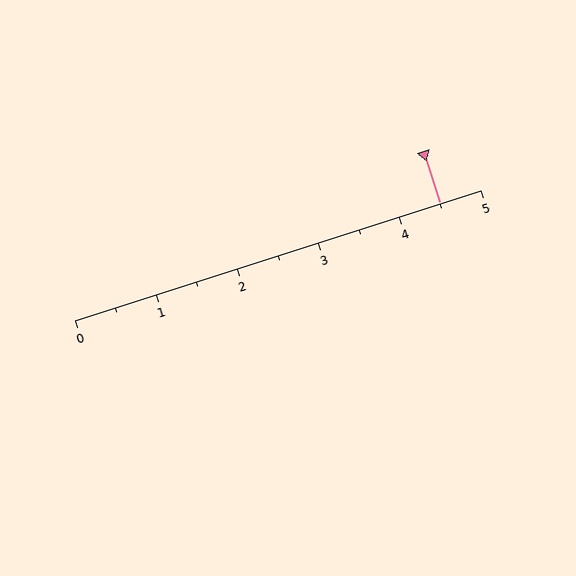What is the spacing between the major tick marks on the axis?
The major ticks are spaced 1 apart.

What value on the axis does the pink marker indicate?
The marker indicates approximately 4.5.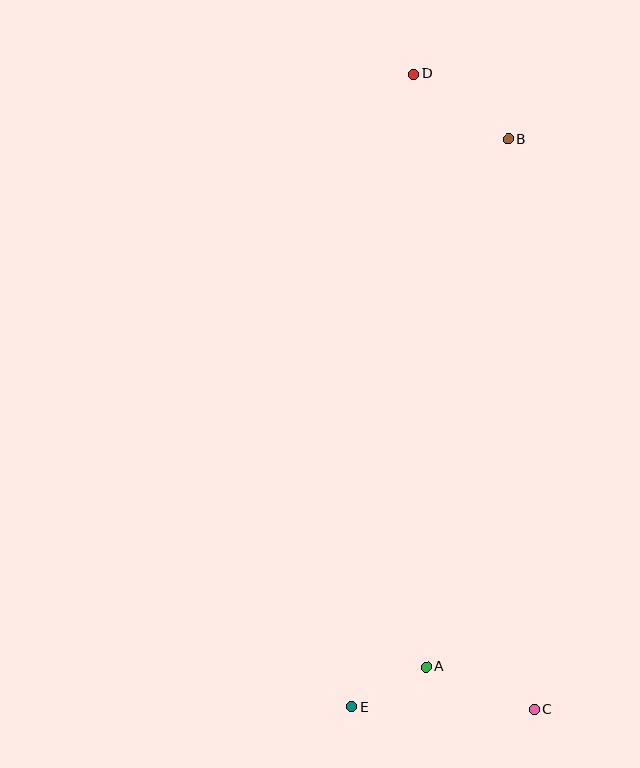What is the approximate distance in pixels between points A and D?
The distance between A and D is approximately 593 pixels.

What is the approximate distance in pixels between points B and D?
The distance between B and D is approximately 115 pixels.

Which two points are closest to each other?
Points A and E are closest to each other.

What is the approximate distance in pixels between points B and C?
The distance between B and C is approximately 570 pixels.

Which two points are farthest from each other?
Points C and D are farthest from each other.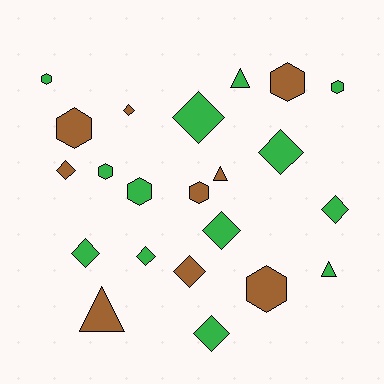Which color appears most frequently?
Green, with 13 objects.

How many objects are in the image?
There are 22 objects.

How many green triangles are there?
There are 2 green triangles.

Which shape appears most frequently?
Diamond, with 10 objects.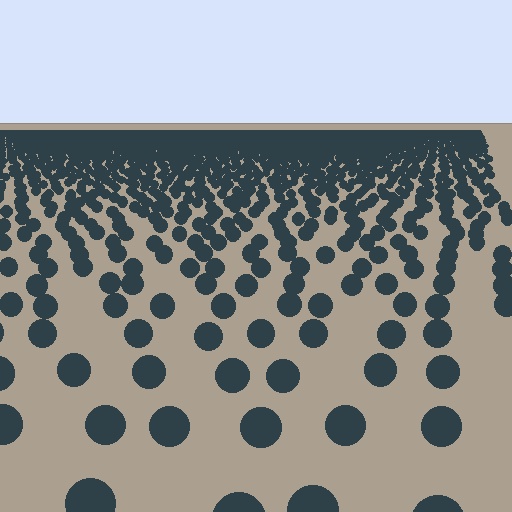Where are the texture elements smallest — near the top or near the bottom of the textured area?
Near the top.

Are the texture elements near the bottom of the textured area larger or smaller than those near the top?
Larger. Near the bottom, elements are closer to the viewer and appear at a bigger on-screen size.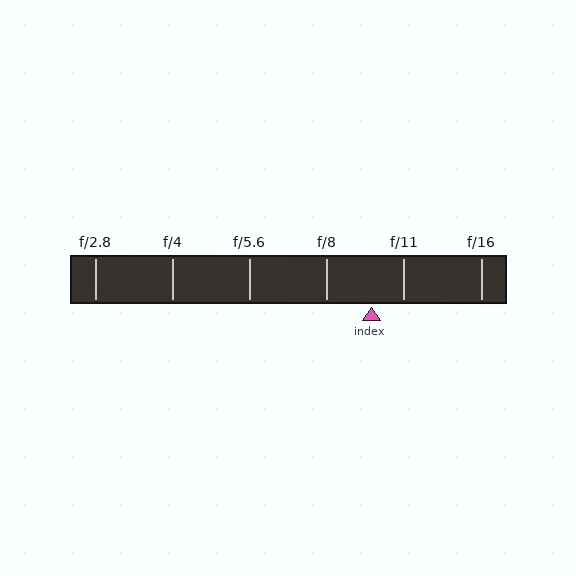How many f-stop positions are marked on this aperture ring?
There are 6 f-stop positions marked.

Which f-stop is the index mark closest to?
The index mark is closest to f/11.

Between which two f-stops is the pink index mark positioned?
The index mark is between f/8 and f/11.